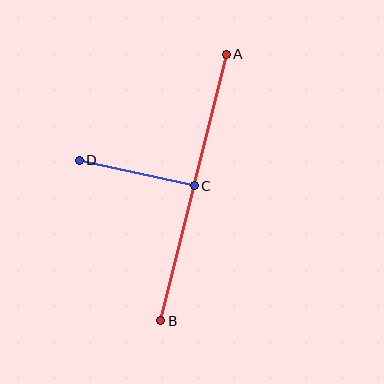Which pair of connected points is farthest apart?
Points A and B are farthest apart.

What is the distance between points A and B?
The distance is approximately 274 pixels.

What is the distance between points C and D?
The distance is approximately 118 pixels.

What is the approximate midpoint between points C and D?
The midpoint is at approximately (137, 173) pixels.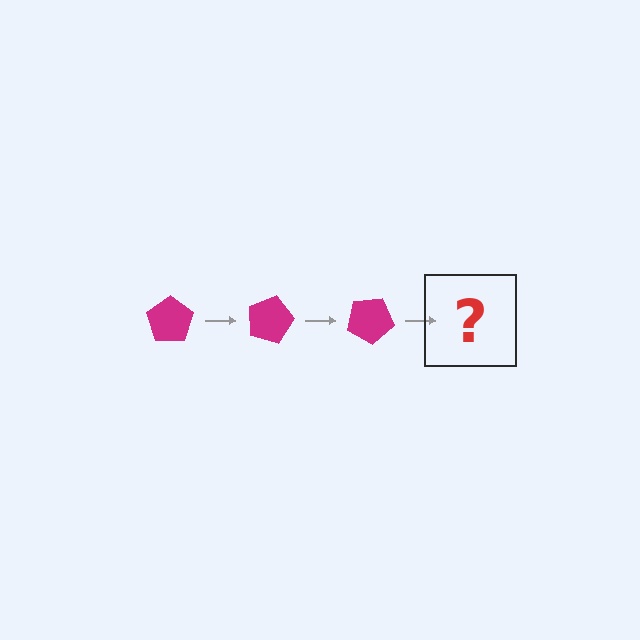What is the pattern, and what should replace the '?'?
The pattern is that the pentagon rotates 15 degrees each step. The '?' should be a magenta pentagon rotated 45 degrees.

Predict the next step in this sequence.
The next step is a magenta pentagon rotated 45 degrees.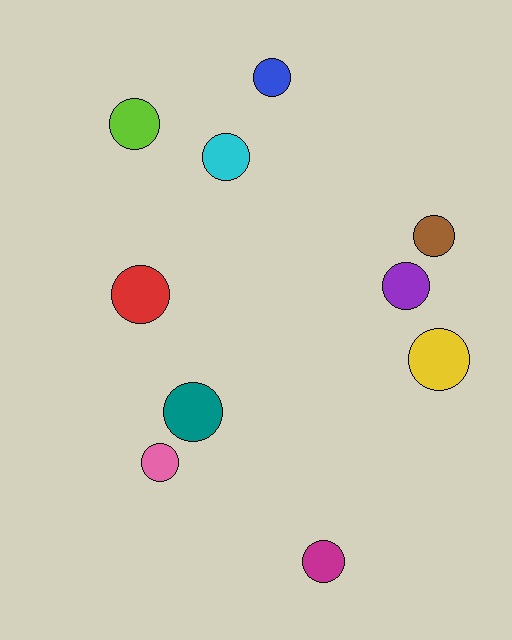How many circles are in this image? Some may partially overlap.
There are 10 circles.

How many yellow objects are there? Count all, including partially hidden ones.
There is 1 yellow object.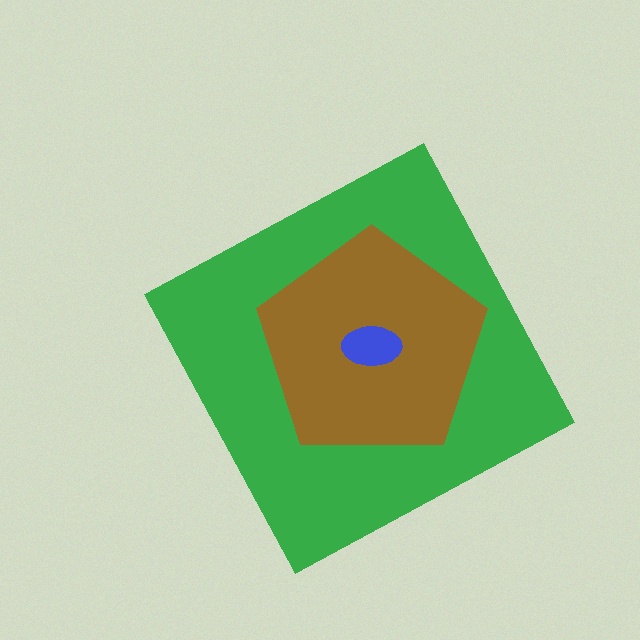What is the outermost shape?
The green diamond.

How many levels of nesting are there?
3.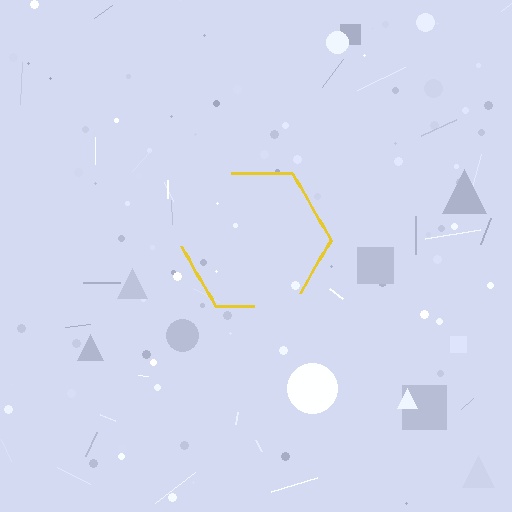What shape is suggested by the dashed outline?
The dashed outline suggests a hexagon.